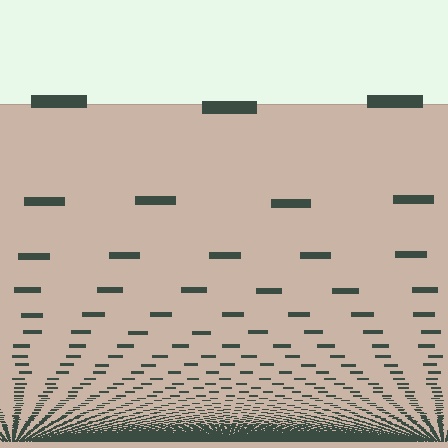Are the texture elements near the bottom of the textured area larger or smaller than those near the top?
Smaller. The gradient is inverted — elements near the bottom are smaller and denser.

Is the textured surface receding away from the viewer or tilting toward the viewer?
The surface appears to tilt toward the viewer. Texture elements get larger and sparser toward the top.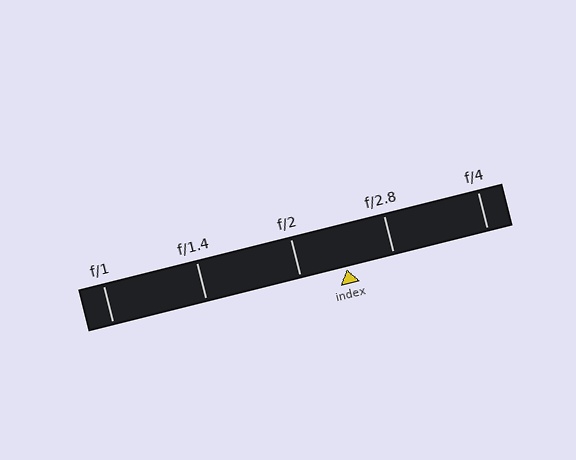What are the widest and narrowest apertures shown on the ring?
The widest aperture shown is f/1 and the narrowest is f/4.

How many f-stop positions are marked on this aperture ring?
There are 5 f-stop positions marked.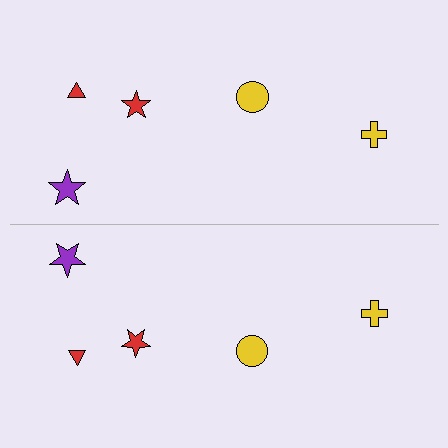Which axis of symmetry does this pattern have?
The pattern has a horizontal axis of symmetry running through the center of the image.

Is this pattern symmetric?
Yes, this pattern has bilateral (reflection) symmetry.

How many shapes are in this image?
There are 10 shapes in this image.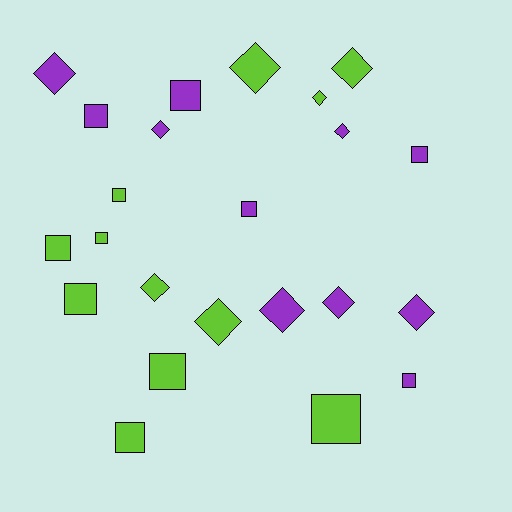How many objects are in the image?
There are 23 objects.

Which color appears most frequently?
Lime, with 12 objects.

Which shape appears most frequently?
Square, with 12 objects.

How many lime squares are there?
There are 7 lime squares.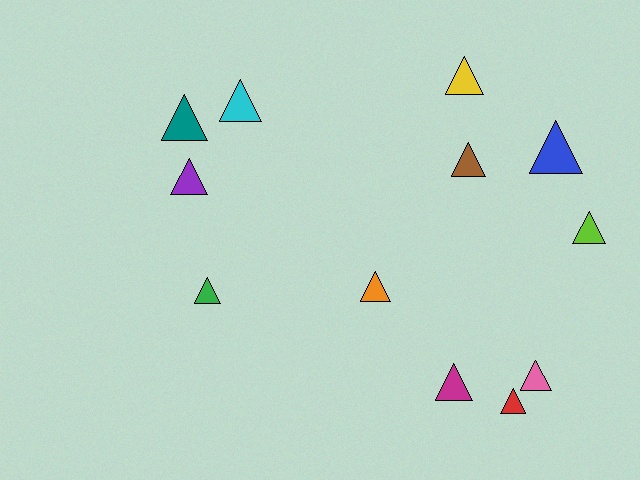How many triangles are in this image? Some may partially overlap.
There are 12 triangles.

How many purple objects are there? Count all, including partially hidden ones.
There is 1 purple object.